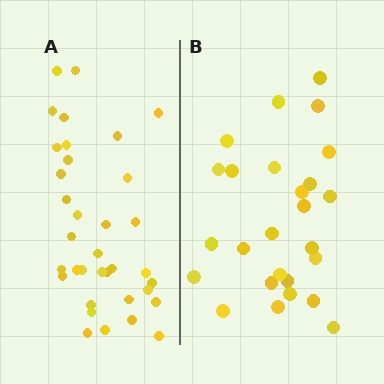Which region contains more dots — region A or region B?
Region A (the left region) has more dots.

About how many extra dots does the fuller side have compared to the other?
Region A has roughly 8 or so more dots than region B.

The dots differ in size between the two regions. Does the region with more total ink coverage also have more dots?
No. Region B has more total ink coverage because its dots are larger, but region A actually contains more individual dots. Total area can be misleading — the number of items is what matters here.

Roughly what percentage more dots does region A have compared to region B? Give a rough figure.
About 35% more.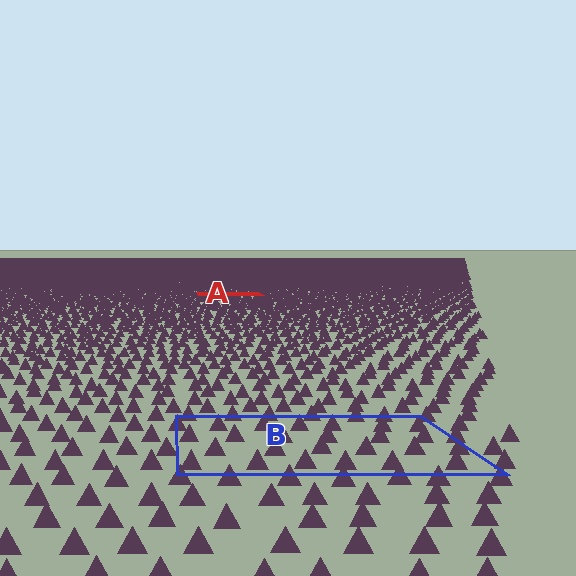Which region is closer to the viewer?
Region B is closer. The texture elements there are larger and more spread out.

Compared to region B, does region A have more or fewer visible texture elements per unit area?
Region A has more texture elements per unit area — they are packed more densely because it is farther away.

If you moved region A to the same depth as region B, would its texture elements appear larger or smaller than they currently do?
They would appear larger. At a closer depth, the same texture elements are projected at a bigger on-screen size.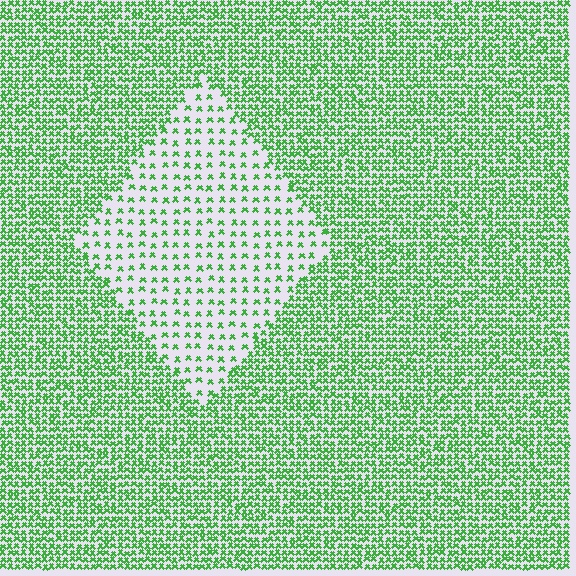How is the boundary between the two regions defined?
The boundary is defined by a change in element density (approximately 2.7x ratio). All elements are the same color, size, and shape.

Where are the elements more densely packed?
The elements are more densely packed outside the diamond boundary.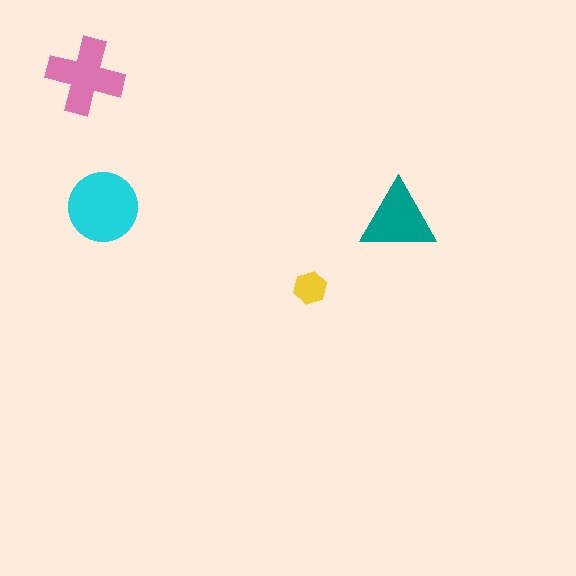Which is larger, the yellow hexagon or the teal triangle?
The teal triangle.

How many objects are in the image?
There are 4 objects in the image.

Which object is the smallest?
The yellow hexagon.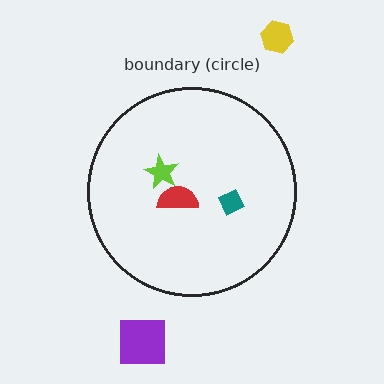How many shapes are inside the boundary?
3 inside, 2 outside.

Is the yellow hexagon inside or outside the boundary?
Outside.